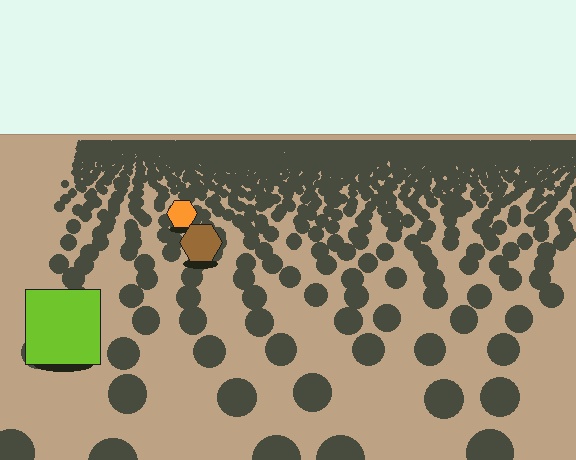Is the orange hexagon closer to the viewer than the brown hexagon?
No. The brown hexagon is closer — you can tell from the texture gradient: the ground texture is coarser near it.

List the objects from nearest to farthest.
From nearest to farthest: the lime square, the brown hexagon, the orange hexagon.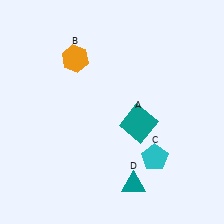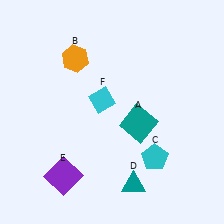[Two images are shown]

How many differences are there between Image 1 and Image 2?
There are 2 differences between the two images.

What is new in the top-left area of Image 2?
A cyan diamond (F) was added in the top-left area of Image 2.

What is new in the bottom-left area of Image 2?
A purple square (E) was added in the bottom-left area of Image 2.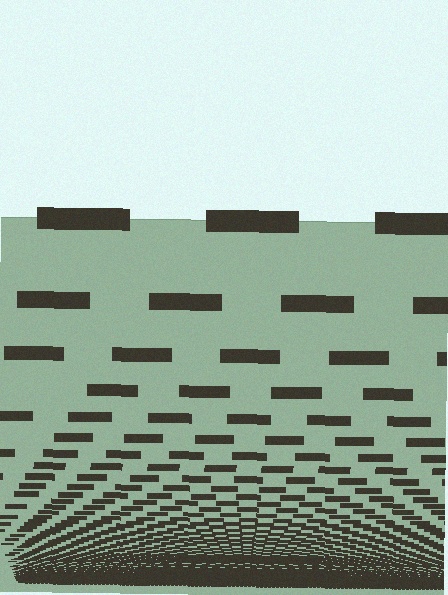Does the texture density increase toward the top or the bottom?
Density increases toward the bottom.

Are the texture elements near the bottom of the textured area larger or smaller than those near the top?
Smaller. The gradient is inverted — elements near the bottom are smaller and denser.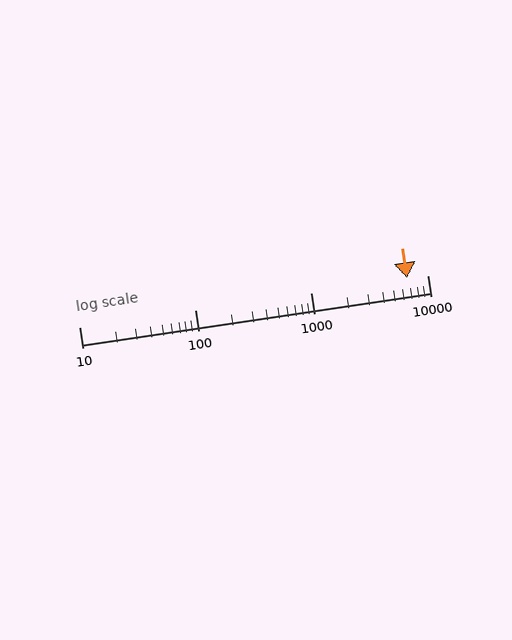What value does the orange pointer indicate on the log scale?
The pointer indicates approximately 6700.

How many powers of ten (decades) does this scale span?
The scale spans 3 decades, from 10 to 10000.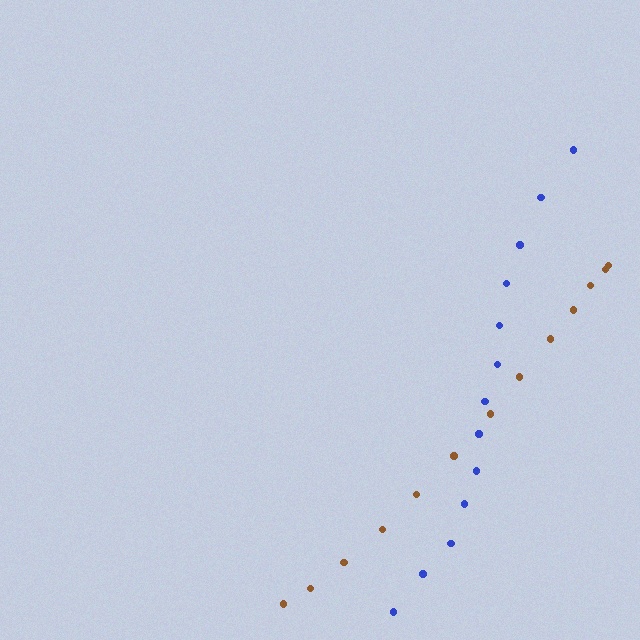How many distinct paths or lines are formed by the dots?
There are 2 distinct paths.